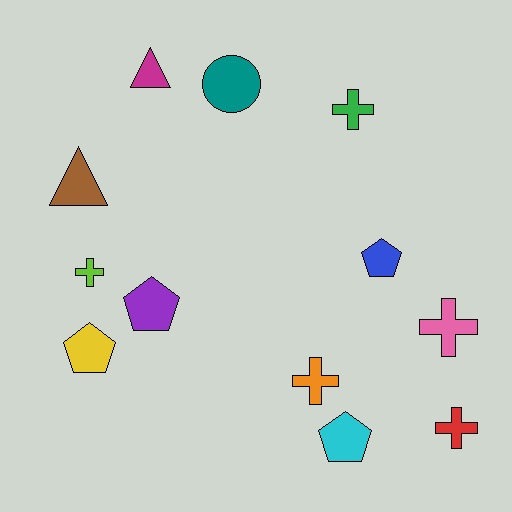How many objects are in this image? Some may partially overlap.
There are 12 objects.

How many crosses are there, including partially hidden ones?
There are 5 crosses.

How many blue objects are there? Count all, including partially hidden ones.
There is 1 blue object.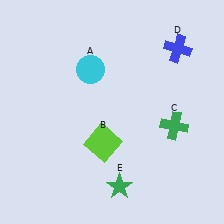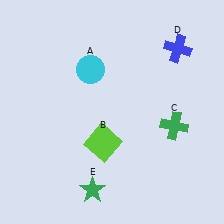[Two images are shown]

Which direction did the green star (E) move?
The green star (E) moved left.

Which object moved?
The green star (E) moved left.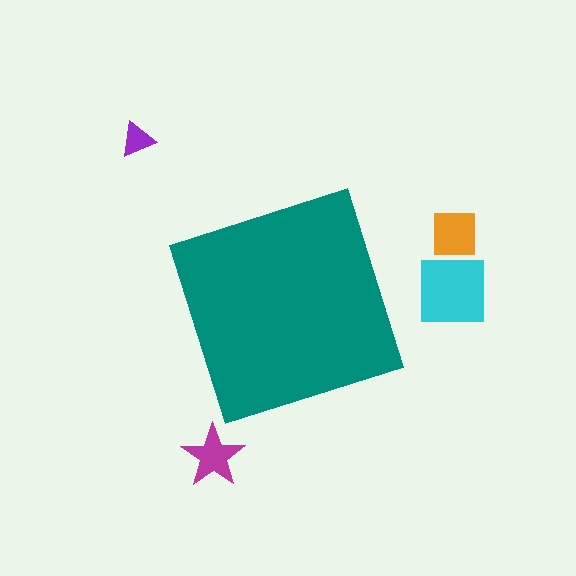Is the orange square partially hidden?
No, the orange square is fully visible.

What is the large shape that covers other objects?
A teal square.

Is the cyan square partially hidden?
No, the cyan square is fully visible.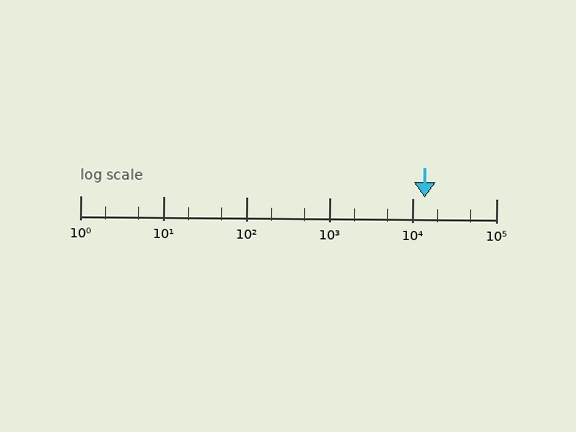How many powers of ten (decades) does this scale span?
The scale spans 5 decades, from 1 to 100000.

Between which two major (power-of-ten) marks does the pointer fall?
The pointer is between 10000 and 100000.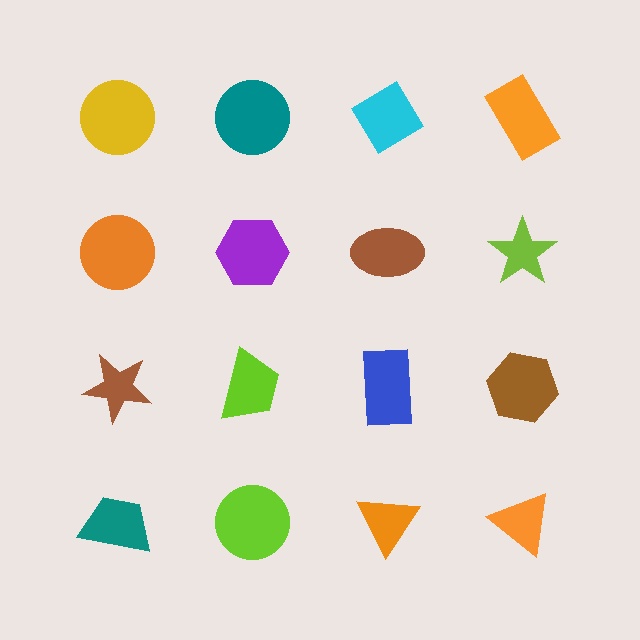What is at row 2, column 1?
An orange circle.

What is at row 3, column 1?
A brown star.